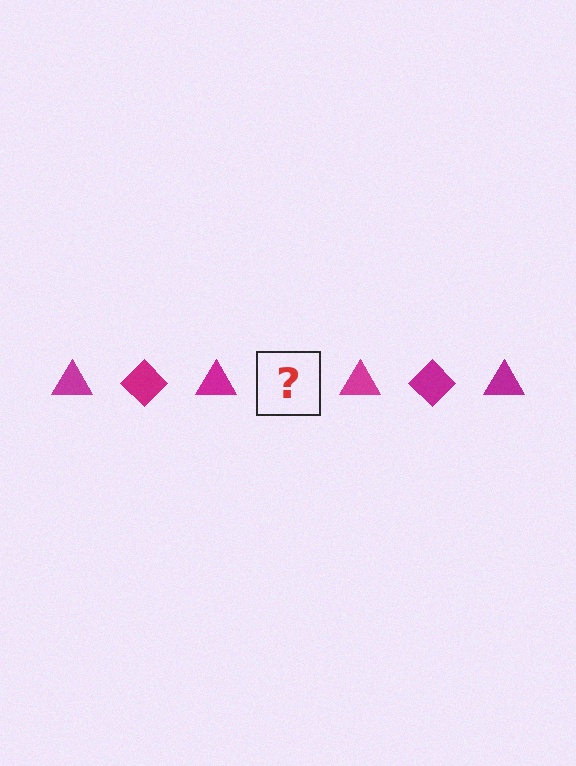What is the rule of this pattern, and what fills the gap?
The rule is that the pattern cycles through triangle, diamond shapes in magenta. The gap should be filled with a magenta diamond.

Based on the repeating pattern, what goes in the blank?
The blank should be a magenta diamond.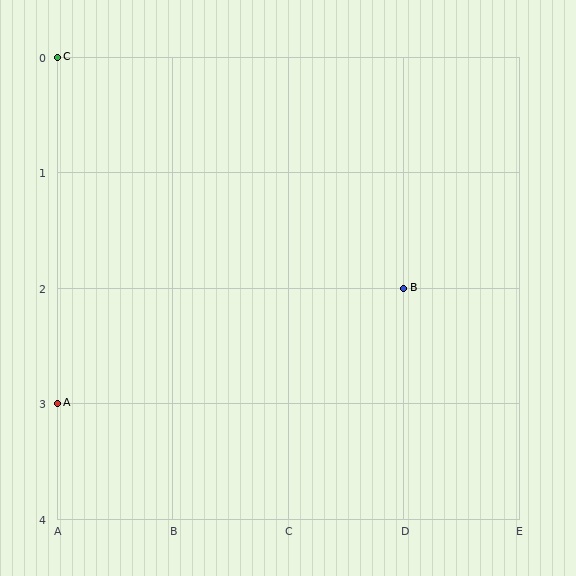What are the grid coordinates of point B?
Point B is at grid coordinates (D, 2).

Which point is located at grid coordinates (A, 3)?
Point A is at (A, 3).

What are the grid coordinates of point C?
Point C is at grid coordinates (A, 0).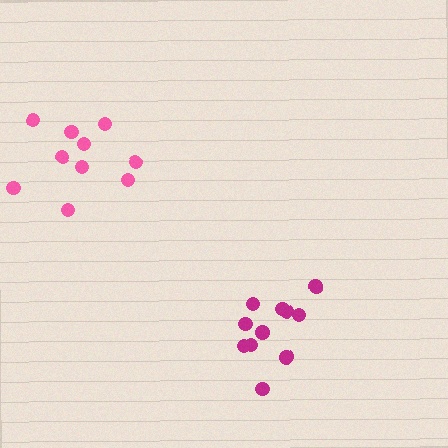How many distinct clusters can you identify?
There are 2 distinct clusters.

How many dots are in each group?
Group 1: 10 dots, Group 2: 11 dots (21 total).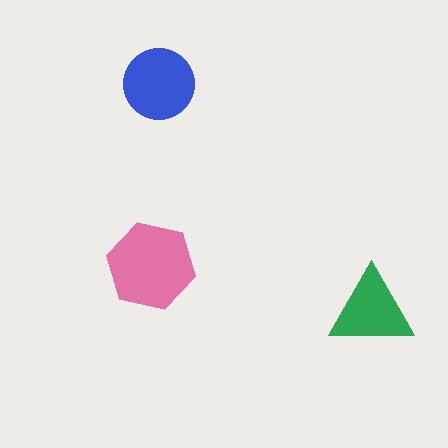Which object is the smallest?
The green triangle.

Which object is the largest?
The pink hexagon.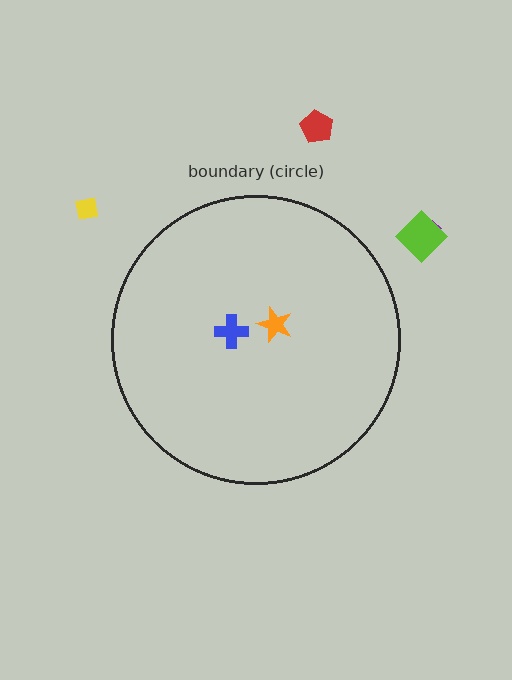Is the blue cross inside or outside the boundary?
Inside.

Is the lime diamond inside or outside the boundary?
Outside.